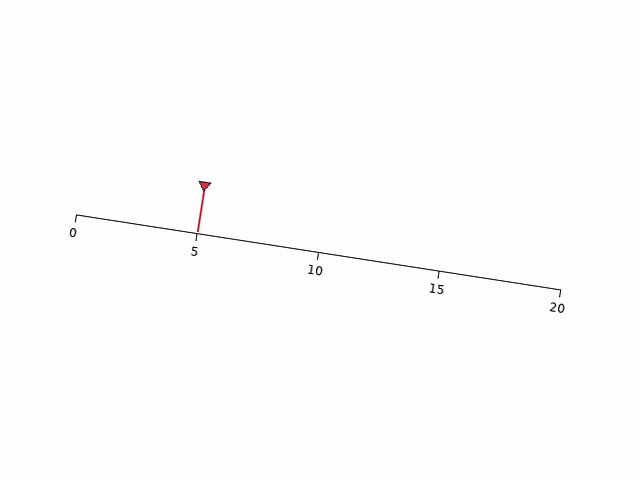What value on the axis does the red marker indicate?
The marker indicates approximately 5.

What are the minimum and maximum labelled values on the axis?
The axis runs from 0 to 20.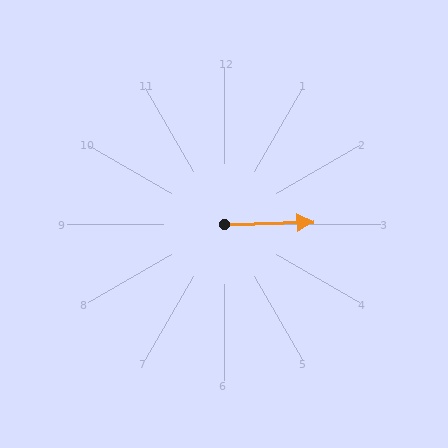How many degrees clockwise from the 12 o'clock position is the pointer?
Approximately 89 degrees.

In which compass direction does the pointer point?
East.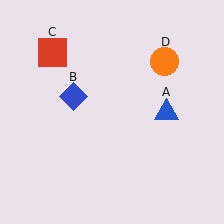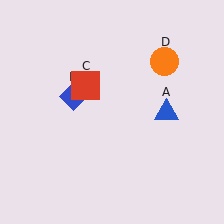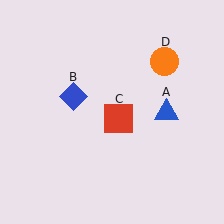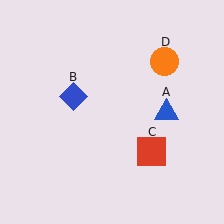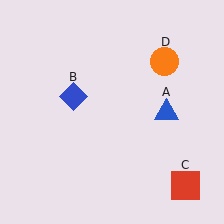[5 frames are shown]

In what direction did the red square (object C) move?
The red square (object C) moved down and to the right.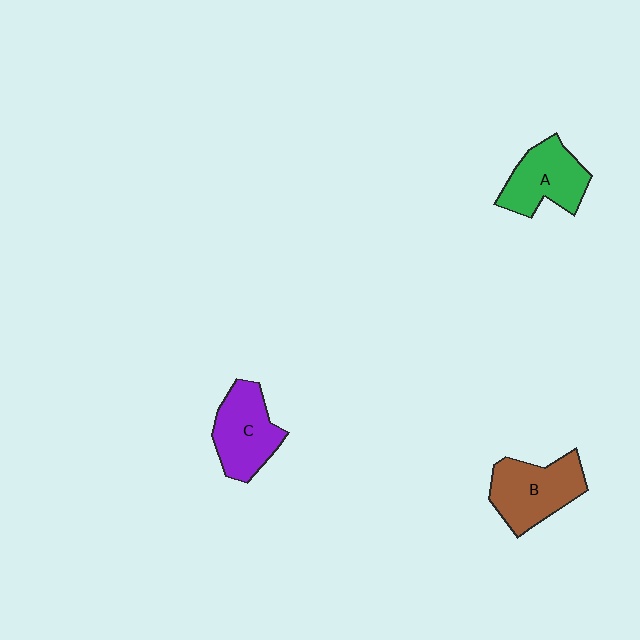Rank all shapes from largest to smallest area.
From largest to smallest: B (brown), C (purple), A (green).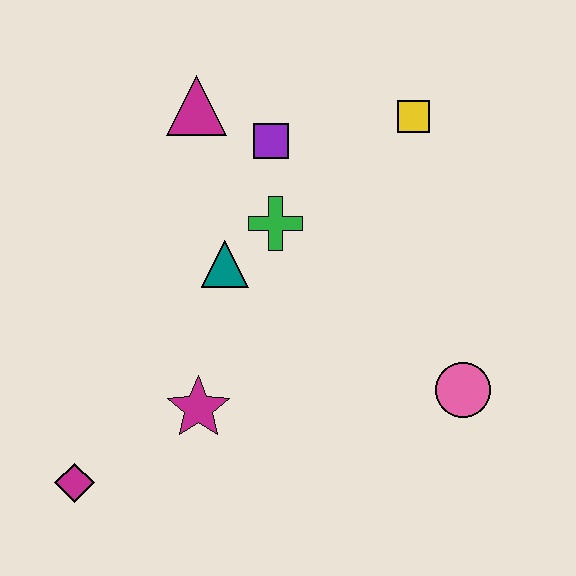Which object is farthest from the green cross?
The magenta diamond is farthest from the green cross.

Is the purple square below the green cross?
No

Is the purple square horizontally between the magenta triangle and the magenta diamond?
No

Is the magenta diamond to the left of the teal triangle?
Yes